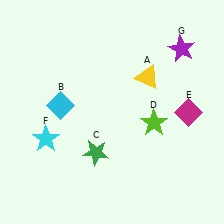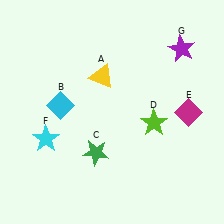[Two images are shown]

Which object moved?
The yellow triangle (A) moved left.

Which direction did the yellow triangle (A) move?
The yellow triangle (A) moved left.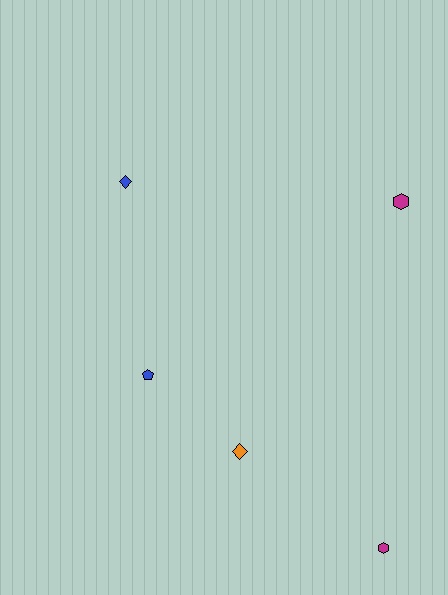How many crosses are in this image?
There are no crosses.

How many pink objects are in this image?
There are no pink objects.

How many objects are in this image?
There are 5 objects.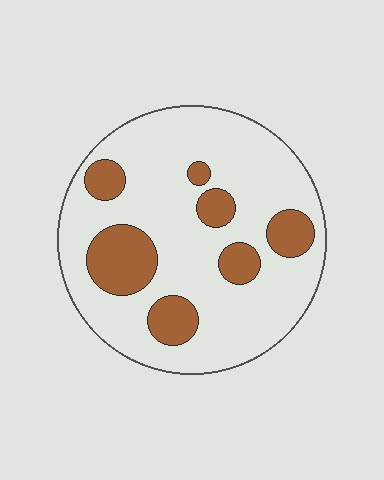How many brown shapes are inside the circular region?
7.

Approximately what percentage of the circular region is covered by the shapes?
Approximately 20%.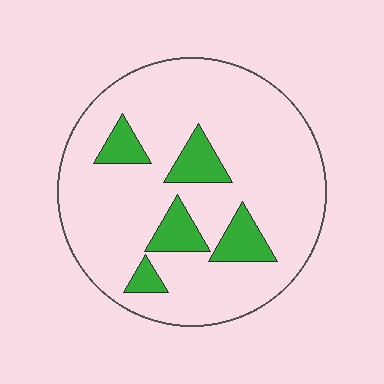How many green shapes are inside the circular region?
5.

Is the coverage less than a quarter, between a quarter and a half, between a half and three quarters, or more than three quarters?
Less than a quarter.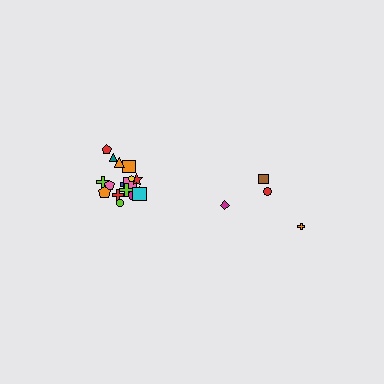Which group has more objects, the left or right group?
The left group.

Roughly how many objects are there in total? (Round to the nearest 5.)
Roughly 20 objects in total.